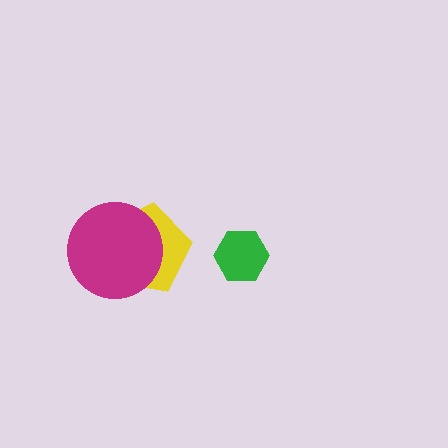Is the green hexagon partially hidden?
No, no other shape covers it.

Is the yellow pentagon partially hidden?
Yes, it is partially covered by another shape.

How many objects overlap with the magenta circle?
1 object overlaps with the magenta circle.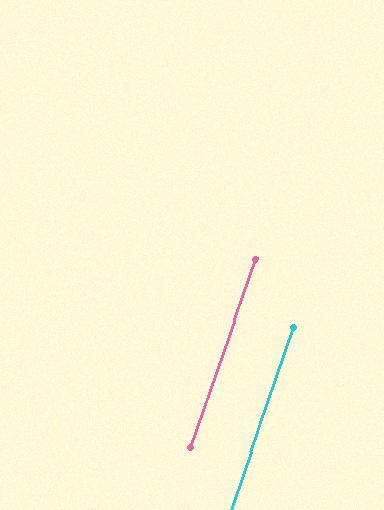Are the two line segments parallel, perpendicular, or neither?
Parallel — their directions differ by only 0.1°.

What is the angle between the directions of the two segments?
Approximately 0 degrees.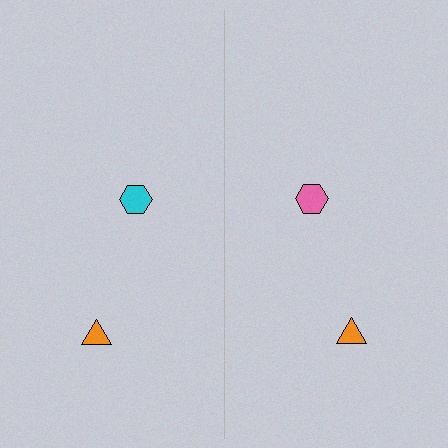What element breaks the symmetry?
The pink hexagon on the right side breaks the symmetry — its mirror counterpart is cyan.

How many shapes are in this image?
There are 4 shapes in this image.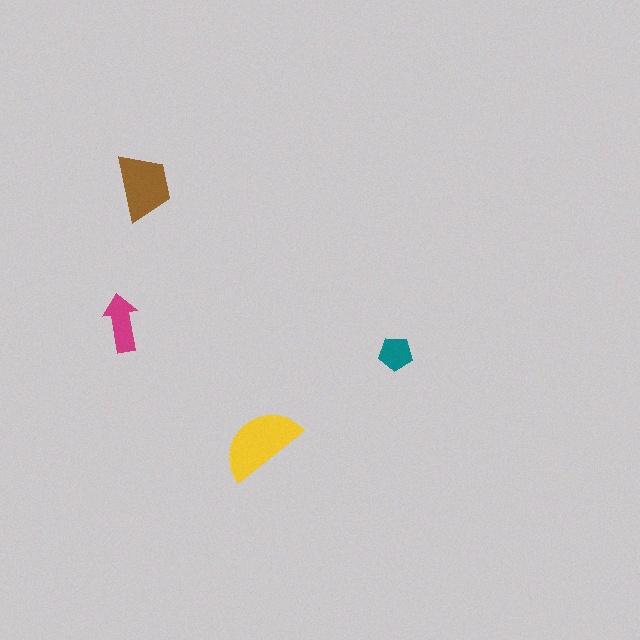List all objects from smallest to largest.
The teal pentagon, the magenta arrow, the brown trapezoid, the yellow semicircle.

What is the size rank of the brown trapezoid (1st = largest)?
2nd.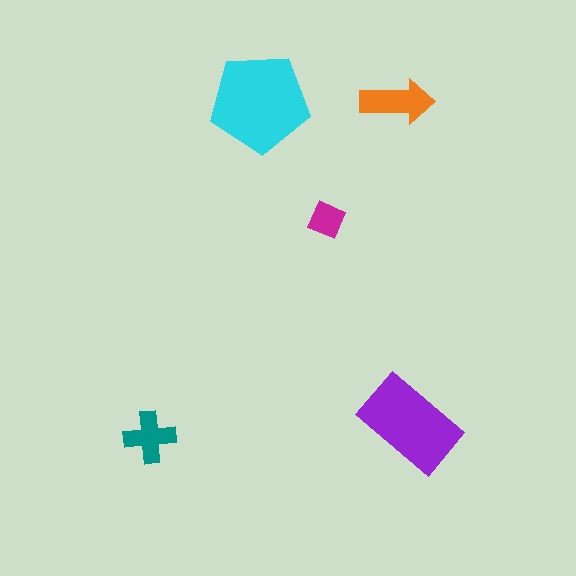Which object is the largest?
The cyan pentagon.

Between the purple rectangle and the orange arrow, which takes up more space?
The purple rectangle.